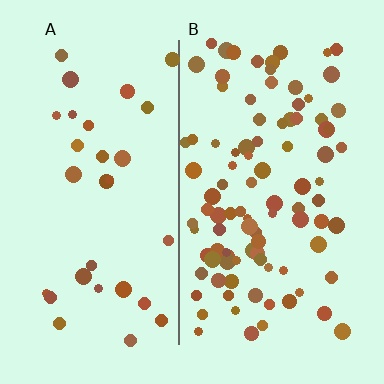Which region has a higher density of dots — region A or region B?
B (the right).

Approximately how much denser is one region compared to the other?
Approximately 3.1× — region B over region A.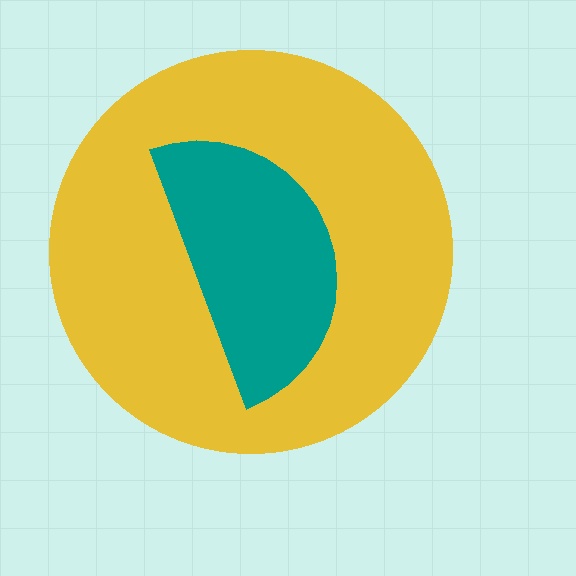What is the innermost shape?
The teal semicircle.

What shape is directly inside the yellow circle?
The teal semicircle.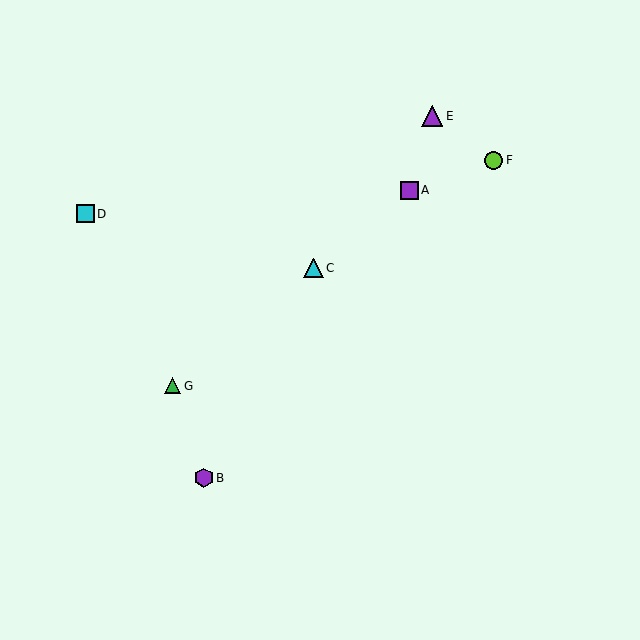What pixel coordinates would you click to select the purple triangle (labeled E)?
Click at (432, 116) to select the purple triangle E.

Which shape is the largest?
The purple triangle (labeled E) is the largest.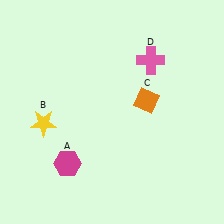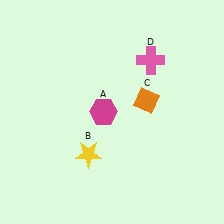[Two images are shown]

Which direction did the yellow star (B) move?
The yellow star (B) moved right.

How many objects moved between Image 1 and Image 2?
2 objects moved between the two images.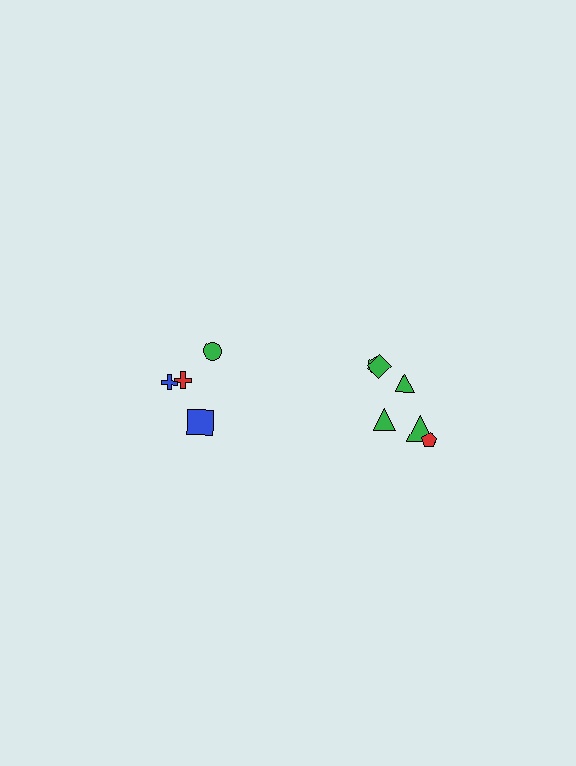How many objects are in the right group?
There are 6 objects.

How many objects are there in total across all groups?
There are 10 objects.